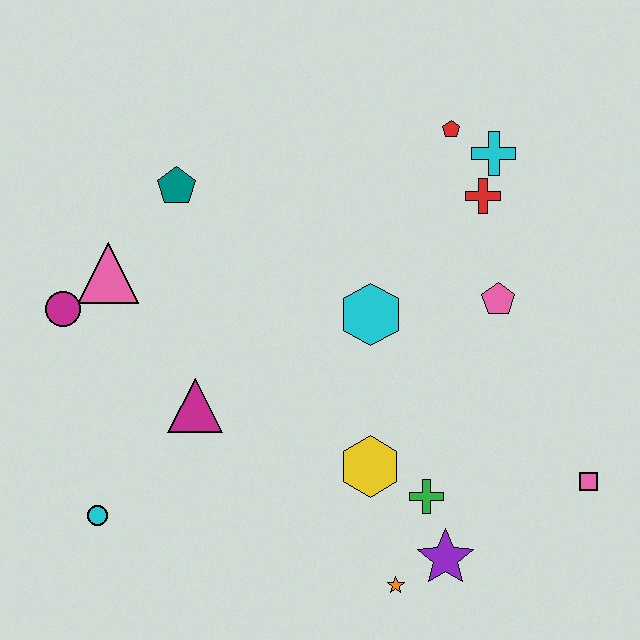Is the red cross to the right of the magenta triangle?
Yes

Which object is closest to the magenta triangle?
The cyan circle is closest to the magenta triangle.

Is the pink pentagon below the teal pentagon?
Yes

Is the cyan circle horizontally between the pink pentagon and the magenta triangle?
No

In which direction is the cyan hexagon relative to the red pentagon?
The cyan hexagon is below the red pentagon.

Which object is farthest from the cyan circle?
The cyan cross is farthest from the cyan circle.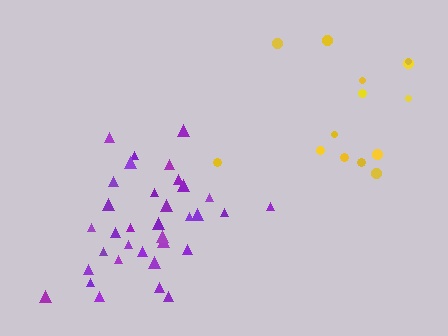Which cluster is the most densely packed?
Purple.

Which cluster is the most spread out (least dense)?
Yellow.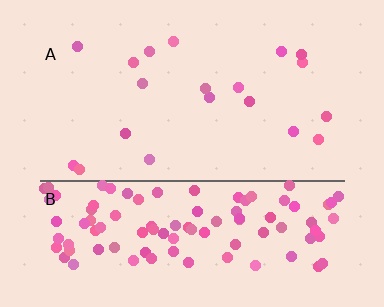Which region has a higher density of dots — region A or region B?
B (the bottom).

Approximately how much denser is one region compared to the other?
Approximately 5.9× — region B over region A.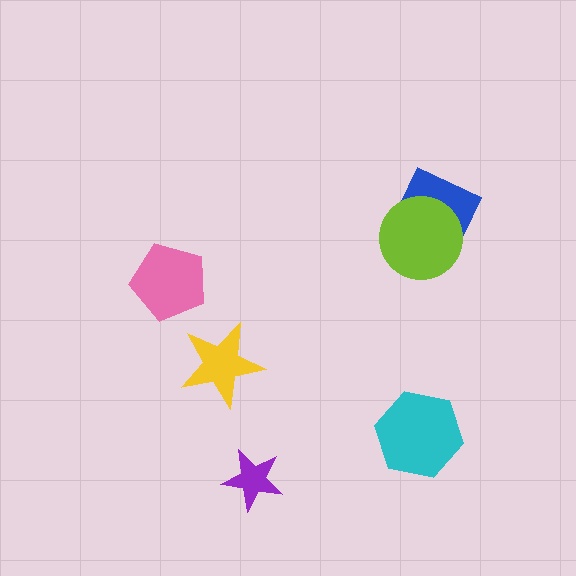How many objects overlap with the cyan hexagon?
0 objects overlap with the cyan hexagon.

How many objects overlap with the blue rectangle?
1 object overlaps with the blue rectangle.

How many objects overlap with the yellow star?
0 objects overlap with the yellow star.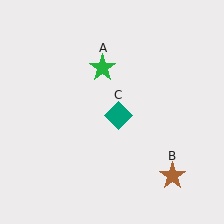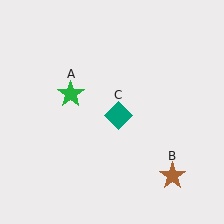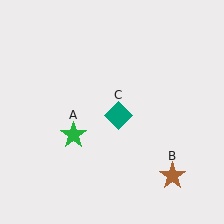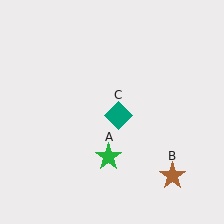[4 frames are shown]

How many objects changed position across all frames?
1 object changed position: green star (object A).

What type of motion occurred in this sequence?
The green star (object A) rotated counterclockwise around the center of the scene.